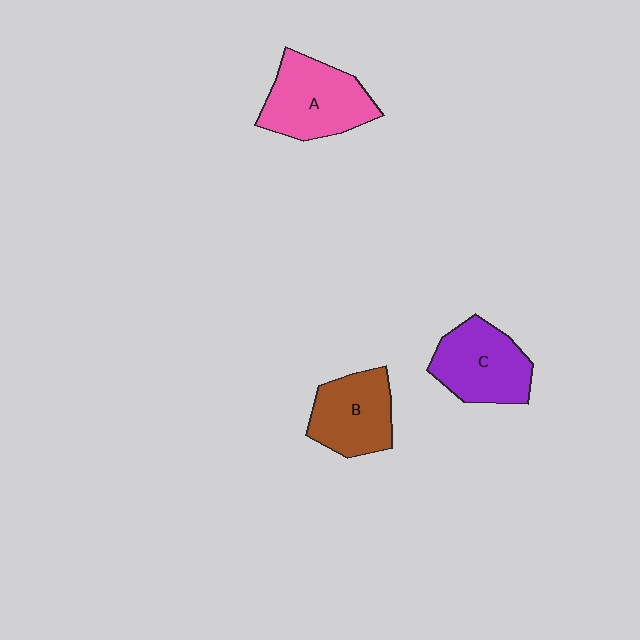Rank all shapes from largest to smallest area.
From largest to smallest: A (pink), C (purple), B (brown).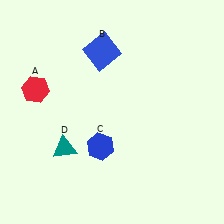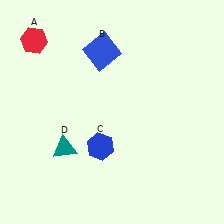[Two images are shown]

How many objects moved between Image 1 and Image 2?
1 object moved between the two images.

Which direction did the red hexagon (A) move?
The red hexagon (A) moved up.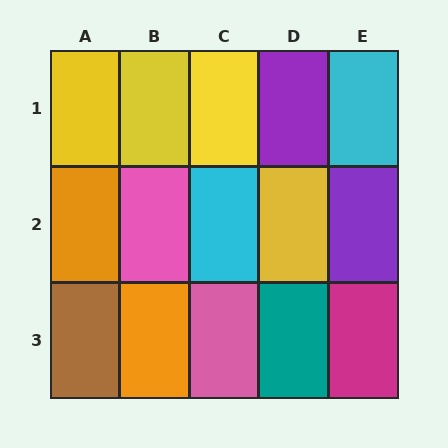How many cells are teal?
1 cell is teal.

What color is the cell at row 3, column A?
Brown.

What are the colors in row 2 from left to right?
Orange, pink, cyan, yellow, purple.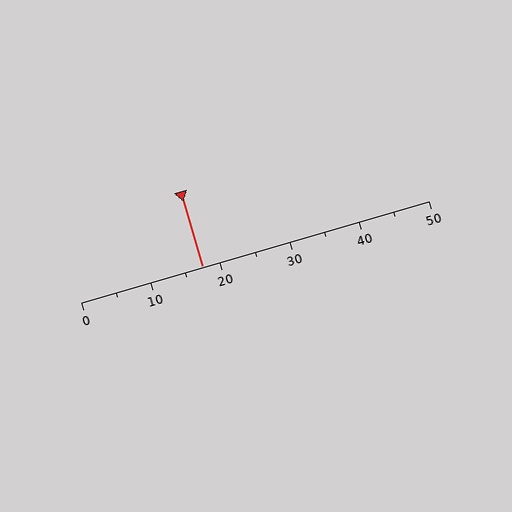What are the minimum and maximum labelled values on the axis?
The axis runs from 0 to 50.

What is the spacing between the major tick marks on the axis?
The major ticks are spaced 10 apart.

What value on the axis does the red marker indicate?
The marker indicates approximately 17.5.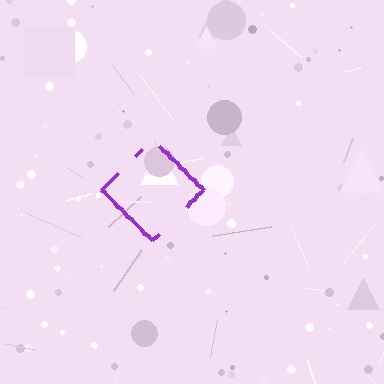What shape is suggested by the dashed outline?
The dashed outline suggests a diamond.